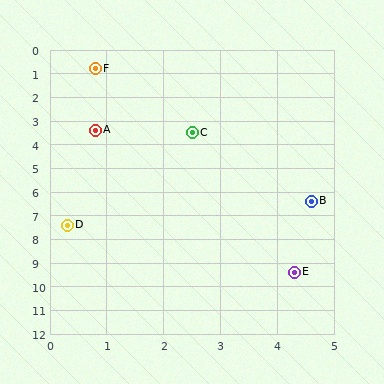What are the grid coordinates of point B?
Point B is at approximately (4.6, 6.4).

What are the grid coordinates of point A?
Point A is at approximately (0.8, 3.4).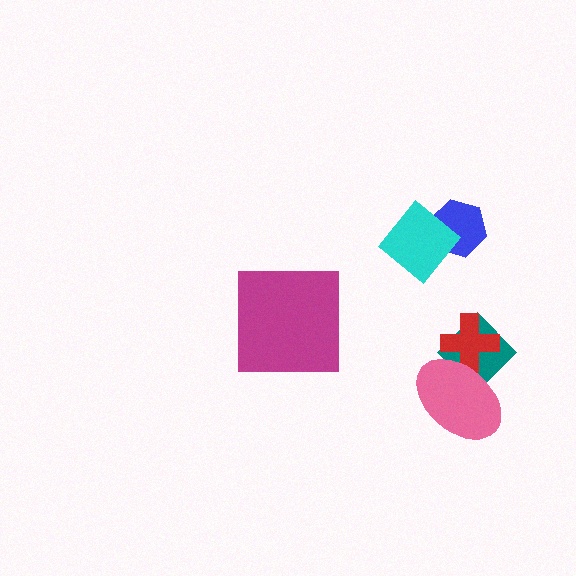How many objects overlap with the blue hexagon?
1 object overlaps with the blue hexagon.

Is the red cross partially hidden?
Yes, it is partially covered by another shape.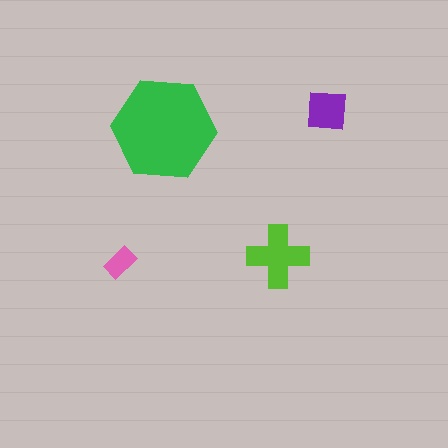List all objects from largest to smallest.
The green hexagon, the lime cross, the purple square, the pink rectangle.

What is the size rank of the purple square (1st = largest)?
3rd.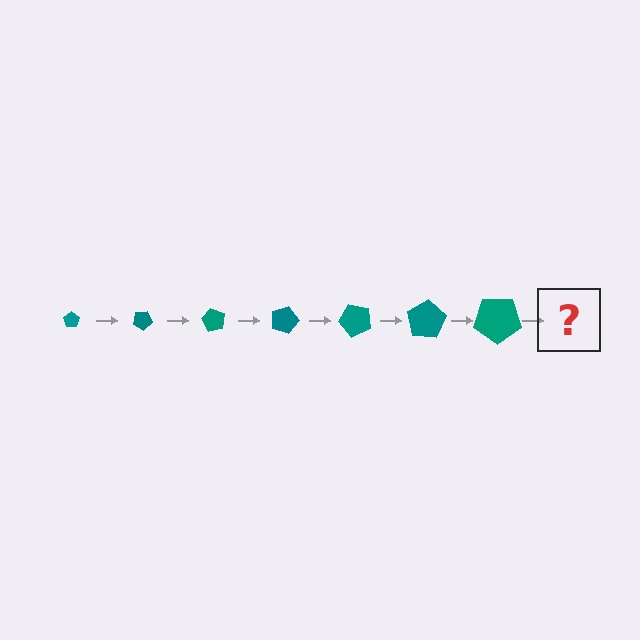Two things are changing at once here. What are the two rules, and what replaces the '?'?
The two rules are that the pentagon grows larger each step and it rotates 30 degrees each step. The '?' should be a pentagon, larger than the previous one and rotated 210 degrees from the start.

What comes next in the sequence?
The next element should be a pentagon, larger than the previous one and rotated 210 degrees from the start.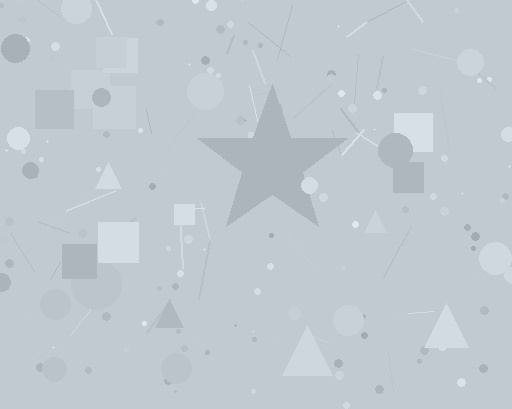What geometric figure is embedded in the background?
A star is embedded in the background.